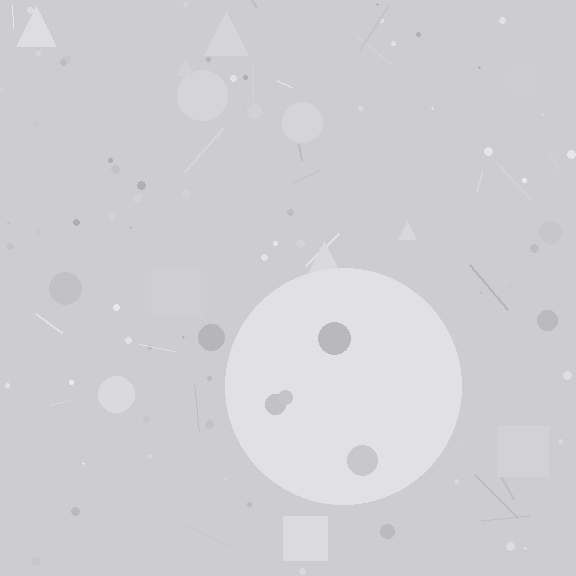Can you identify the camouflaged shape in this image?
The camouflaged shape is a circle.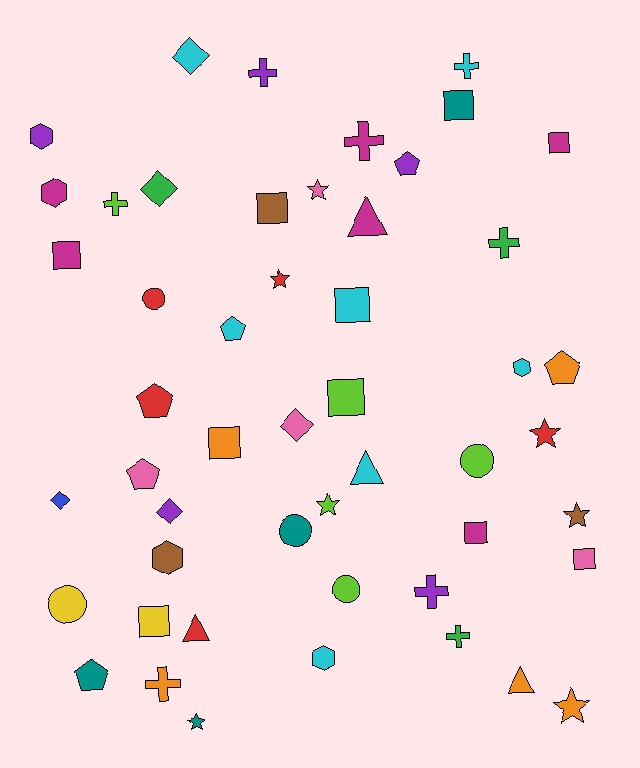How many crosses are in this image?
There are 8 crosses.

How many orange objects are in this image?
There are 5 orange objects.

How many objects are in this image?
There are 50 objects.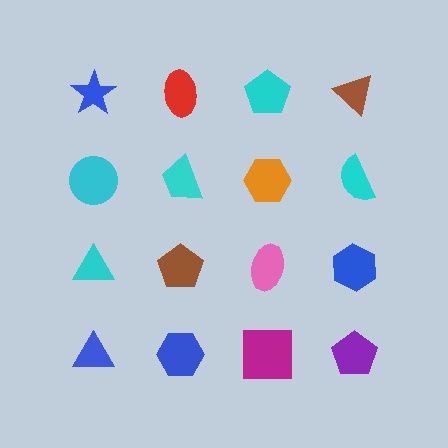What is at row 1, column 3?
A cyan pentagon.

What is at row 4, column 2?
A blue hexagon.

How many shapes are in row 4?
4 shapes.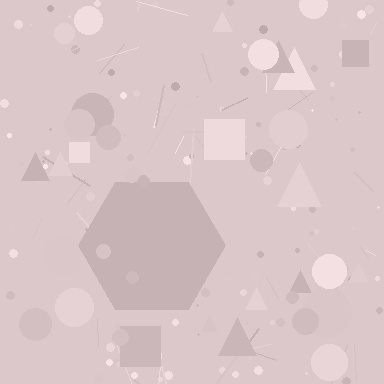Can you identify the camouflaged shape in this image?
The camouflaged shape is a hexagon.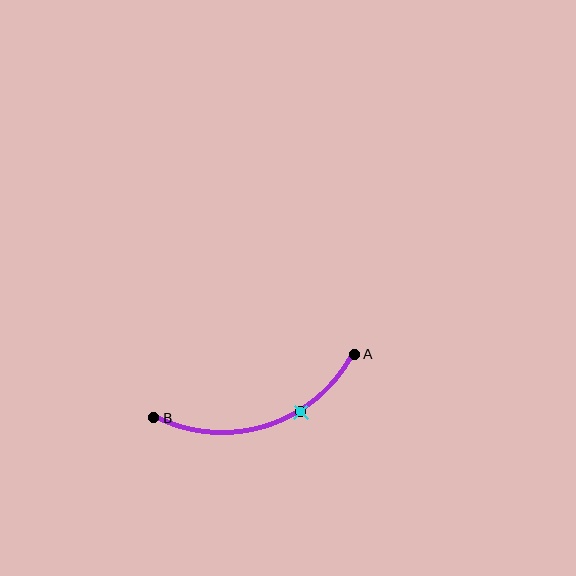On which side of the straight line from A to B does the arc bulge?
The arc bulges below the straight line connecting A and B.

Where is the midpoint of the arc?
The arc midpoint is the point on the curve farthest from the straight line joining A and B. It sits below that line.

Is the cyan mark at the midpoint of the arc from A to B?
No. The cyan mark lies on the arc but is closer to endpoint A. The arc midpoint would be at the point on the curve equidistant along the arc from both A and B.